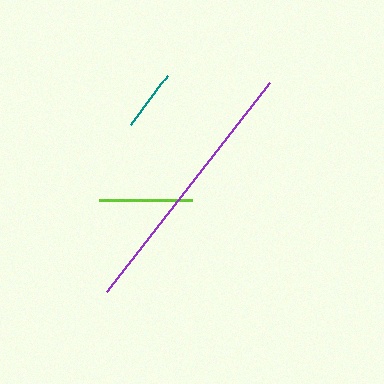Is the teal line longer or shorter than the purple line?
The purple line is longer than the teal line.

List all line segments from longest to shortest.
From longest to shortest: purple, lime, teal.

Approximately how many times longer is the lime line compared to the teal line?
The lime line is approximately 1.5 times the length of the teal line.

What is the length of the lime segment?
The lime segment is approximately 94 pixels long.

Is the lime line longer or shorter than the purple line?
The purple line is longer than the lime line.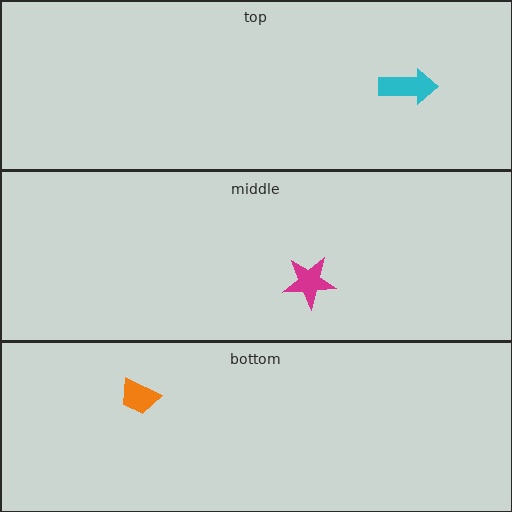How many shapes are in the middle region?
1.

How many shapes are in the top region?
1.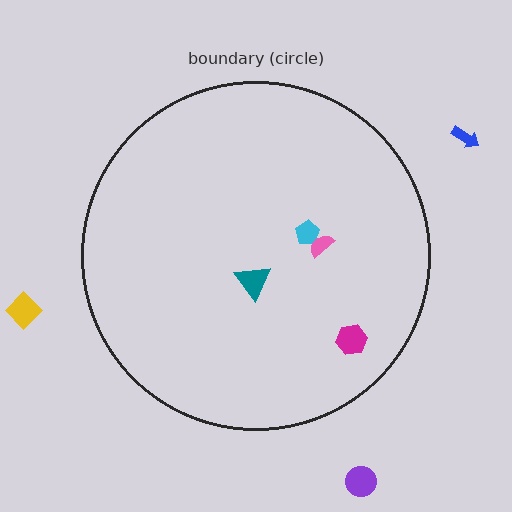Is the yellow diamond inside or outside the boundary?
Outside.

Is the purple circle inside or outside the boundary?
Outside.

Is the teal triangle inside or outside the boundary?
Inside.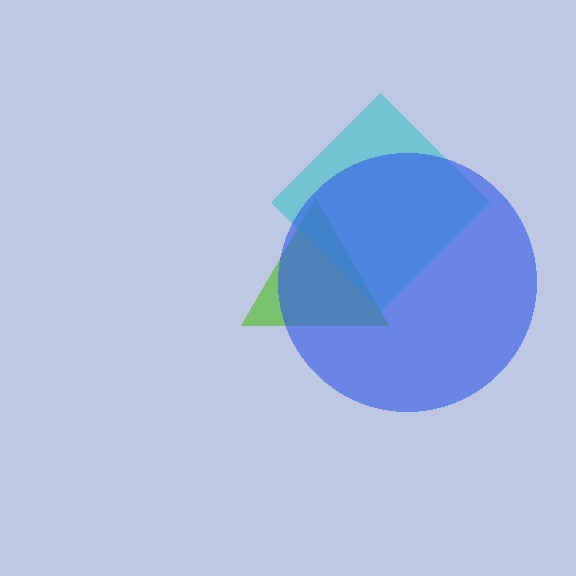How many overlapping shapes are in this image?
There are 3 overlapping shapes in the image.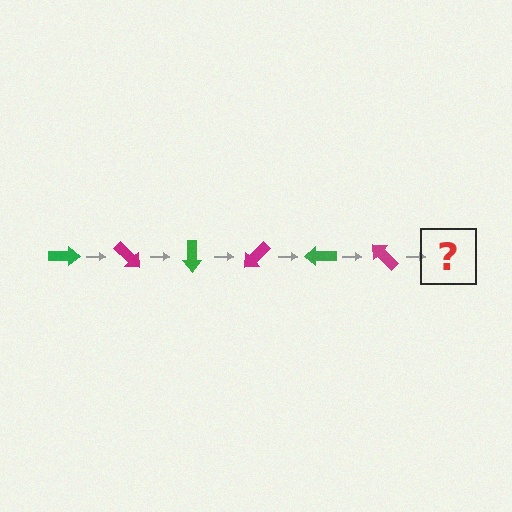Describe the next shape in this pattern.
It should be a green arrow, rotated 270 degrees from the start.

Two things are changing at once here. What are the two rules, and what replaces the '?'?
The two rules are that it rotates 45 degrees each step and the color cycles through green and magenta. The '?' should be a green arrow, rotated 270 degrees from the start.